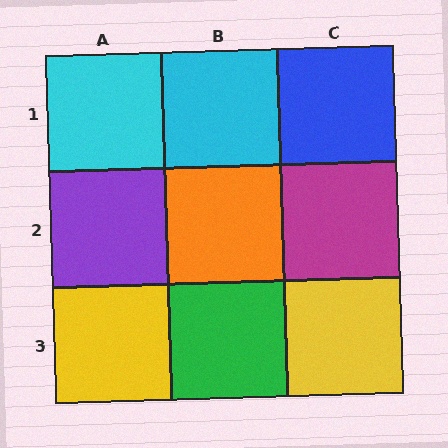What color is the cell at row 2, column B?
Orange.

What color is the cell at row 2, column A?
Purple.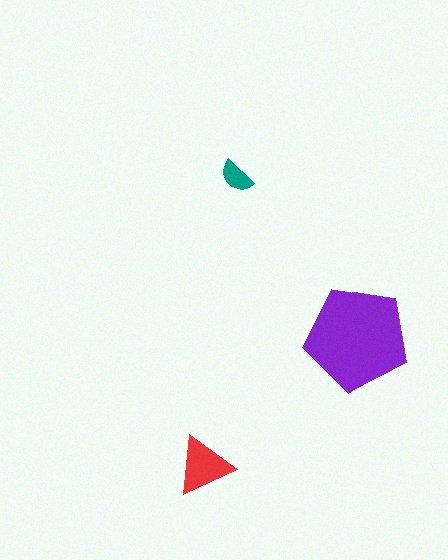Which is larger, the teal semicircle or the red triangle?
The red triangle.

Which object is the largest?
The purple pentagon.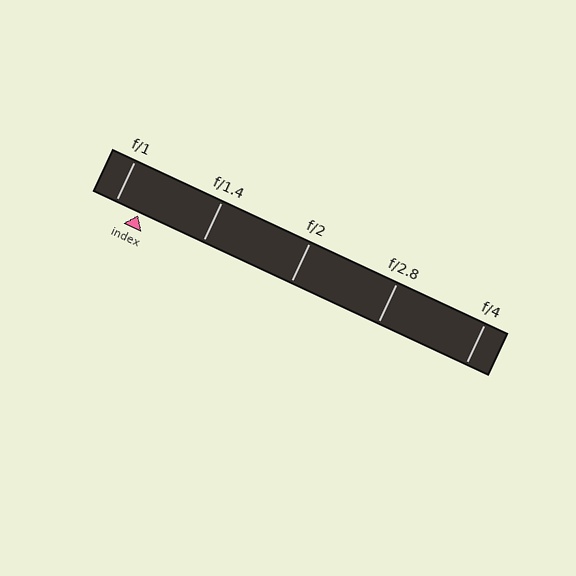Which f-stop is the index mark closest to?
The index mark is closest to f/1.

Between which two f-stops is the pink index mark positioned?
The index mark is between f/1 and f/1.4.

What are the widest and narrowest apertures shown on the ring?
The widest aperture shown is f/1 and the narrowest is f/4.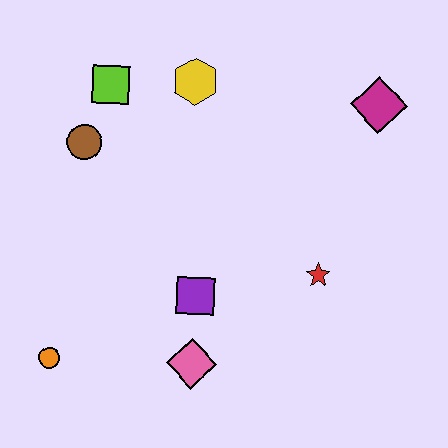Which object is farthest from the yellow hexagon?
The orange circle is farthest from the yellow hexagon.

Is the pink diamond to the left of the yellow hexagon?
No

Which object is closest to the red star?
The purple square is closest to the red star.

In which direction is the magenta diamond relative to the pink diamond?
The magenta diamond is above the pink diamond.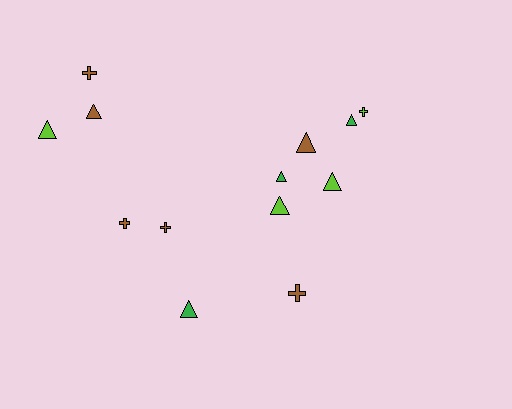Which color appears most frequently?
Brown, with 6 objects.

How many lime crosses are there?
There is 1 lime cross.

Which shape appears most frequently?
Triangle, with 8 objects.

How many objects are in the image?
There are 13 objects.